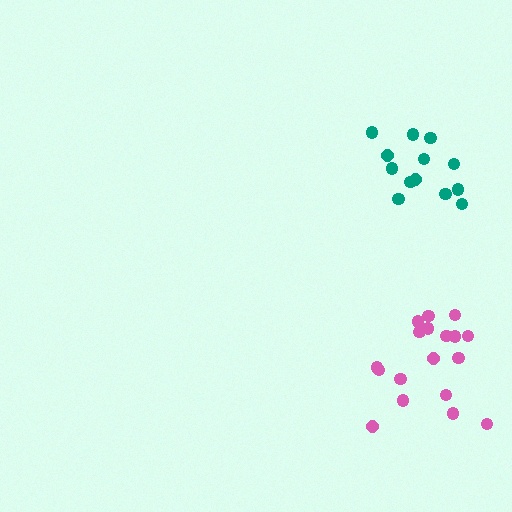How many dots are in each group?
Group 1: 18 dots, Group 2: 13 dots (31 total).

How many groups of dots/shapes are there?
There are 2 groups.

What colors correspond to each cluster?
The clusters are colored: pink, teal.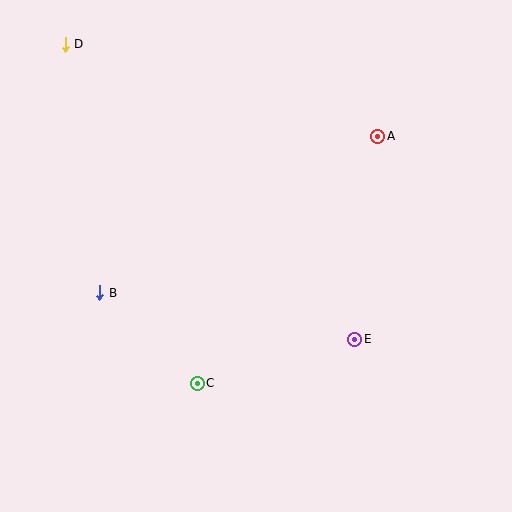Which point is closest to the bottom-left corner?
Point C is closest to the bottom-left corner.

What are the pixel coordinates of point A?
Point A is at (378, 136).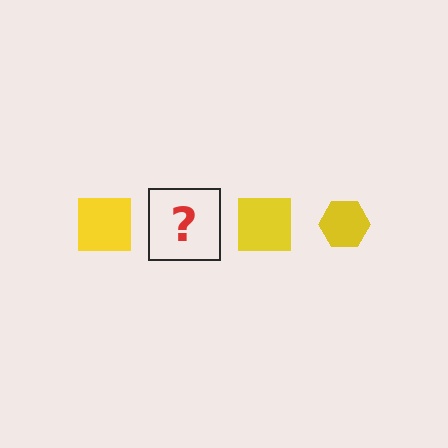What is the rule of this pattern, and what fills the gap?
The rule is that the pattern cycles through square, hexagon shapes in yellow. The gap should be filled with a yellow hexagon.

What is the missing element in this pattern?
The missing element is a yellow hexagon.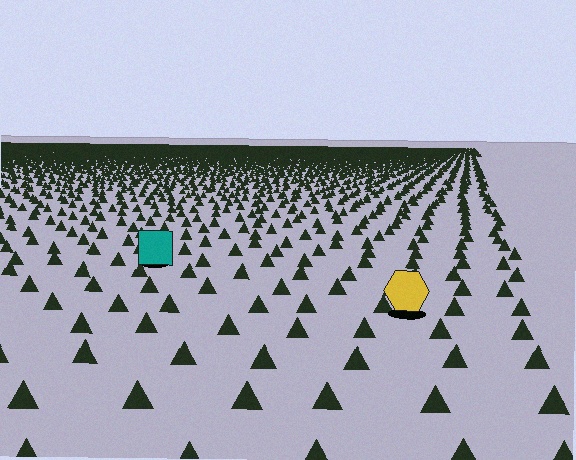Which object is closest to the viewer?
The yellow hexagon is closest. The texture marks near it are larger and more spread out.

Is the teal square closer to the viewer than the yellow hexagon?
No. The yellow hexagon is closer — you can tell from the texture gradient: the ground texture is coarser near it.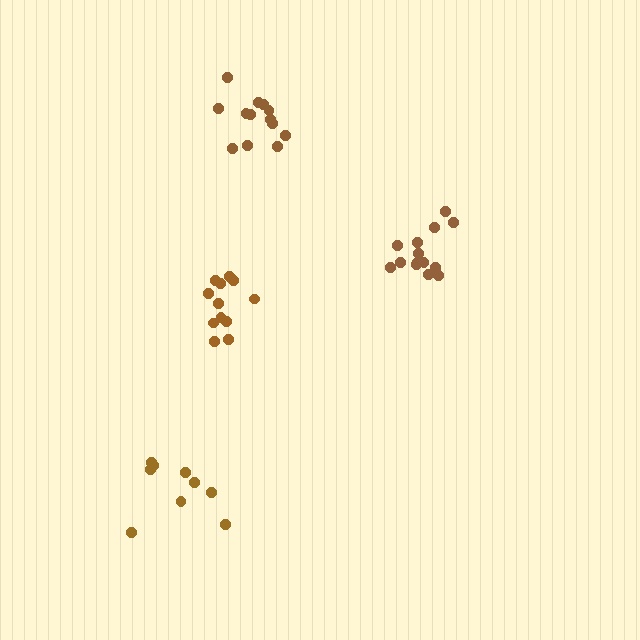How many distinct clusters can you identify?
There are 4 distinct clusters.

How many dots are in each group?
Group 1: 13 dots, Group 2: 9 dots, Group 3: 12 dots, Group 4: 14 dots (48 total).